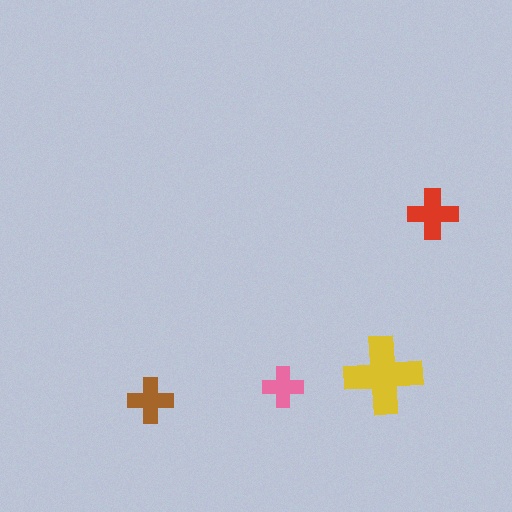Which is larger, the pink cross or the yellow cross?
The yellow one.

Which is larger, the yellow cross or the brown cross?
The yellow one.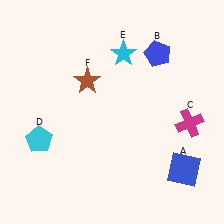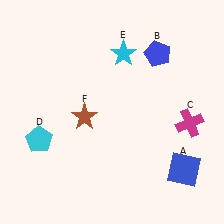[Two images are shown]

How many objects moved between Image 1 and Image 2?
1 object moved between the two images.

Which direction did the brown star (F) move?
The brown star (F) moved down.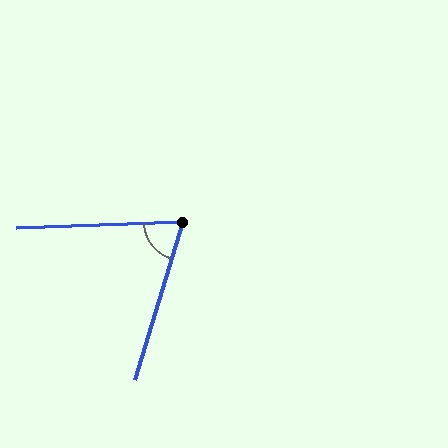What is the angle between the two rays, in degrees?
Approximately 71 degrees.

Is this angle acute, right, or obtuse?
It is acute.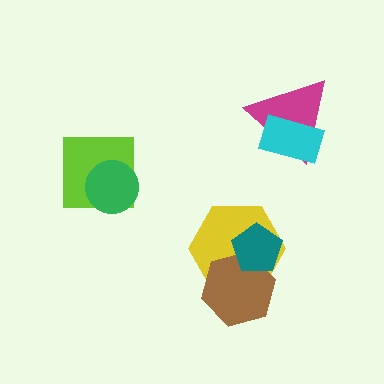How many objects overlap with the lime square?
1 object overlaps with the lime square.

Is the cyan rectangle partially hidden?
No, no other shape covers it.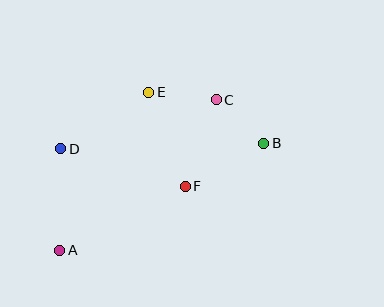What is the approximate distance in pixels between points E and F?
The distance between E and F is approximately 101 pixels.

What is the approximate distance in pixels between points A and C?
The distance between A and C is approximately 217 pixels.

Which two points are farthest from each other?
Points A and B are farthest from each other.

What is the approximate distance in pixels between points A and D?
The distance between A and D is approximately 102 pixels.